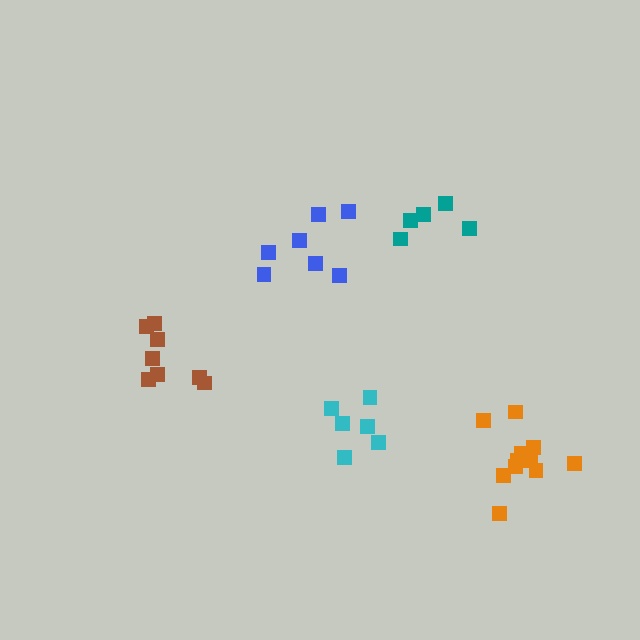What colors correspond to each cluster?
The clusters are colored: blue, brown, orange, cyan, teal.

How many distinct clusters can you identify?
There are 5 distinct clusters.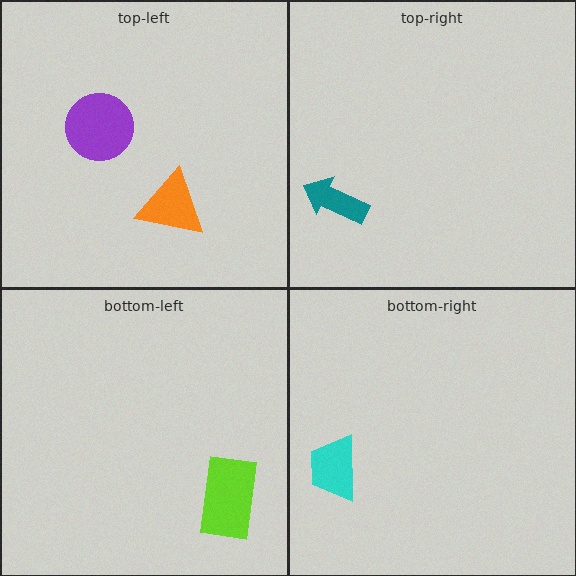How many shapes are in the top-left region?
2.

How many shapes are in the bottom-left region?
1.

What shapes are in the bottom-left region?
The lime rectangle.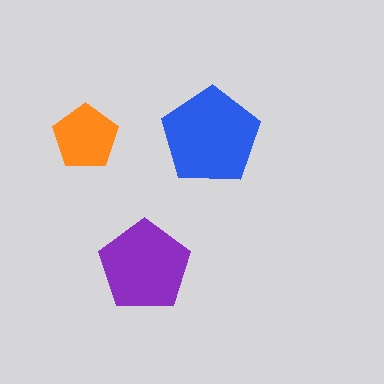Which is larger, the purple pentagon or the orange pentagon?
The purple one.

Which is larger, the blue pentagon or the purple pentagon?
The blue one.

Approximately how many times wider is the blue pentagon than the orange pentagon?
About 1.5 times wider.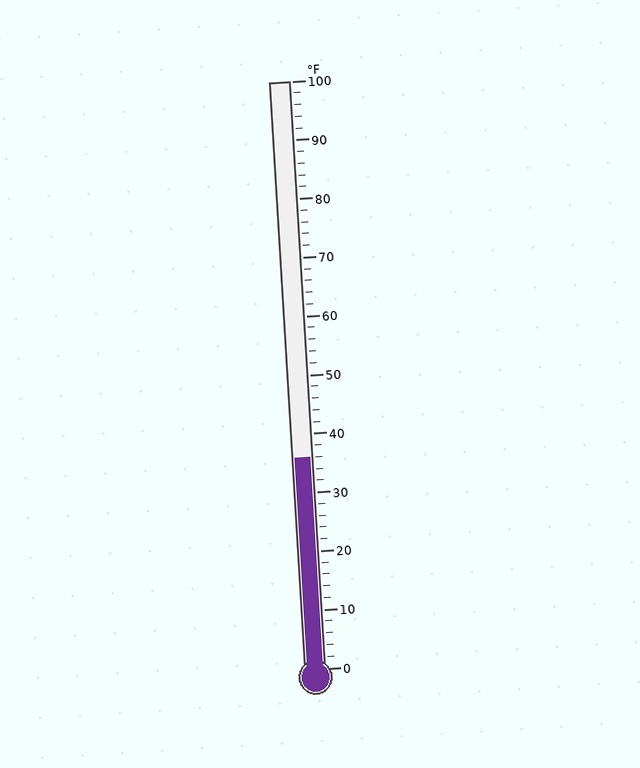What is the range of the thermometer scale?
The thermometer scale ranges from 0°F to 100°F.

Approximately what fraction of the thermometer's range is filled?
The thermometer is filled to approximately 35% of its range.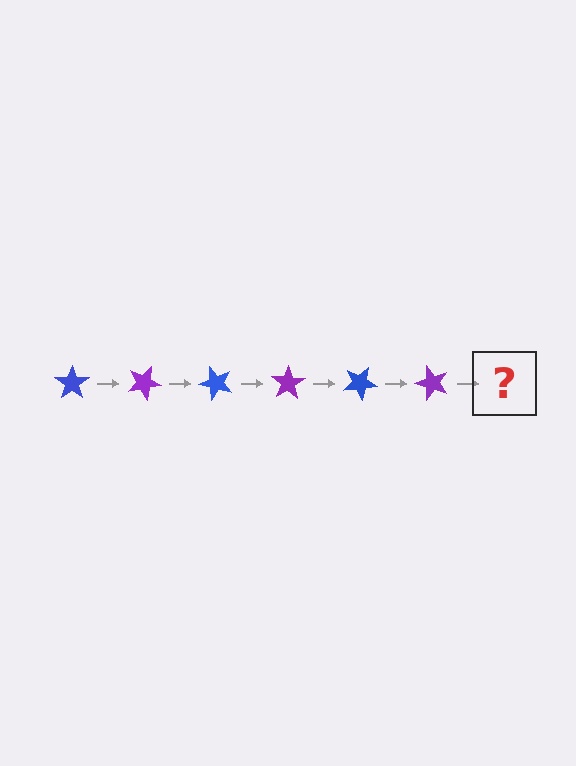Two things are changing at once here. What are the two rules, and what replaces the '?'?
The two rules are that it rotates 25 degrees each step and the color cycles through blue and purple. The '?' should be a blue star, rotated 150 degrees from the start.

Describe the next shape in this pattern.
It should be a blue star, rotated 150 degrees from the start.